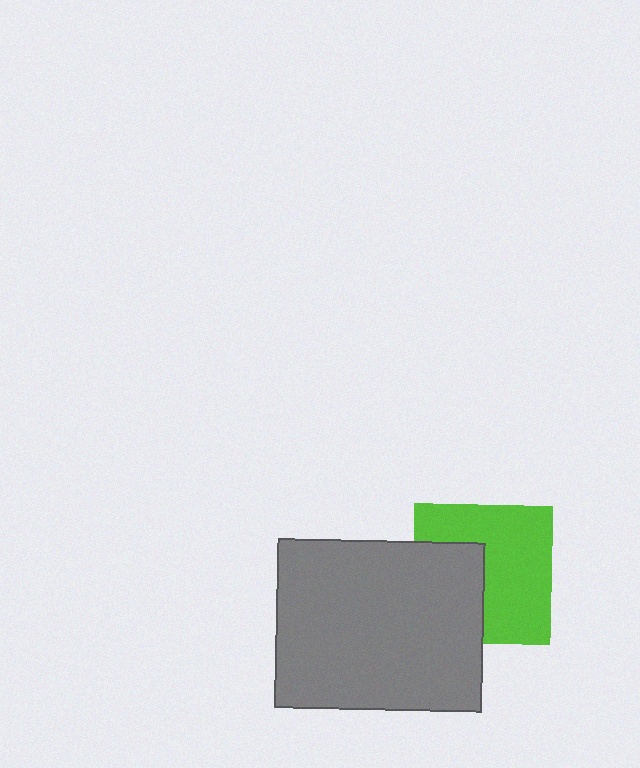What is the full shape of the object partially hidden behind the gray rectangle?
The partially hidden object is a lime square.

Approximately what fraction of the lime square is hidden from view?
Roughly 38% of the lime square is hidden behind the gray rectangle.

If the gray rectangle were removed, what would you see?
You would see the complete lime square.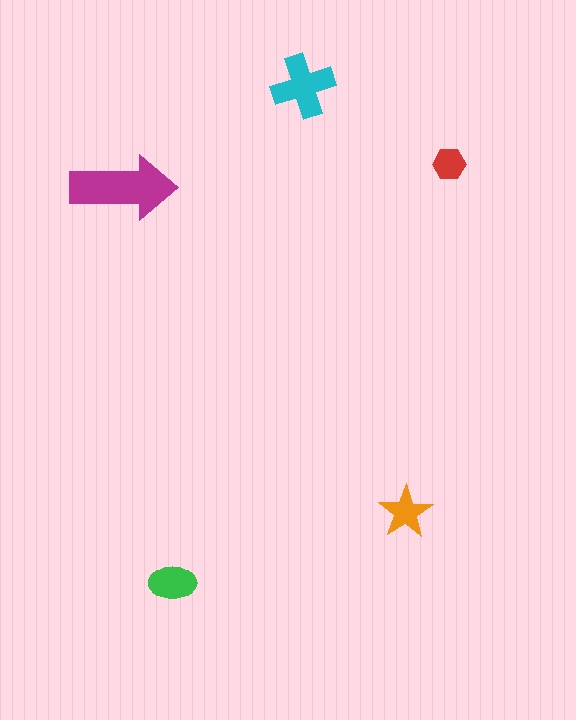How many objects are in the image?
There are 5 objects in the image.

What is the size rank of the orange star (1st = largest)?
4th.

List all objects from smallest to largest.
The red hexagon, the orange star, the green ellipse, the cyan cross, the magenta arrow.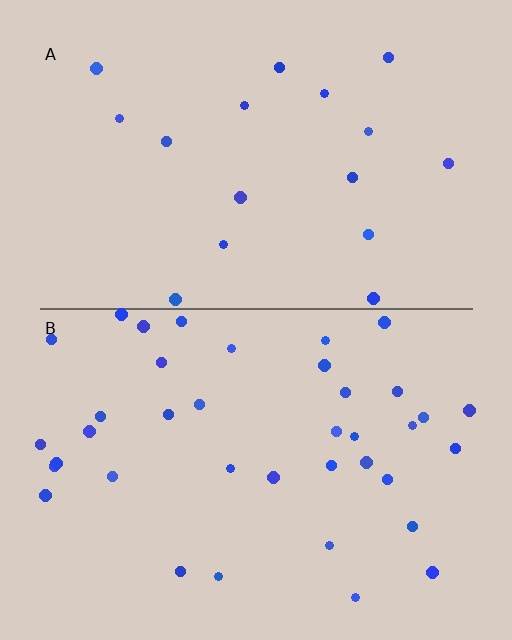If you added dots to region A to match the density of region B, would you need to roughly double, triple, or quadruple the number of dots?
Approximately double.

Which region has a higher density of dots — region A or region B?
B (the bottom).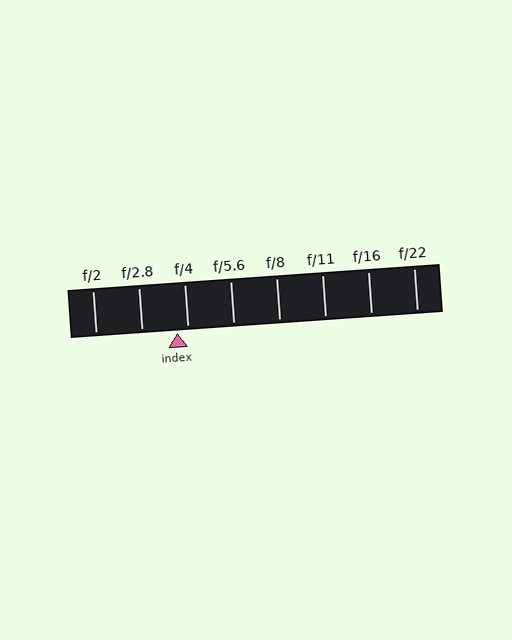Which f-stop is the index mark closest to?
The index mark is closest to f/4.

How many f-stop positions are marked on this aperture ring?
There are 8 f-stop positions marked.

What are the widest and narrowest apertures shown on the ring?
The widest aperture shown is f/2 and the narrowest is f/22.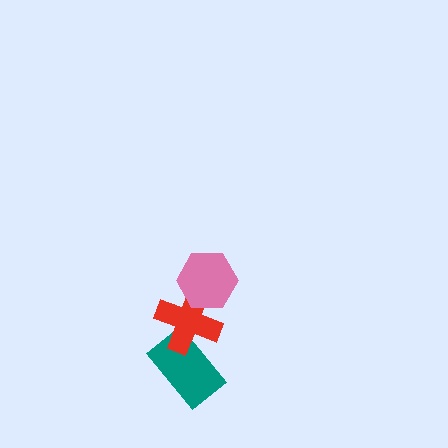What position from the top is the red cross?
The red cross is 2nd from the top.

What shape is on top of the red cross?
The pink hexagon is on top of the red cross.